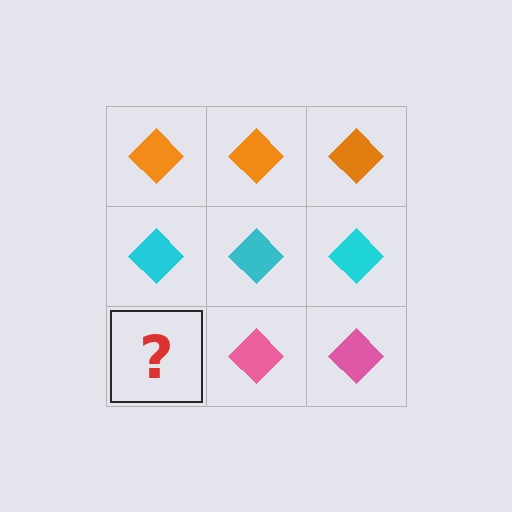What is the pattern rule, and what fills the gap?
The rule is that each row has a consistent color. The gap should be filled with a pink diamond.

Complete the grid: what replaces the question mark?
The question mark should be replaced with a pink diamond.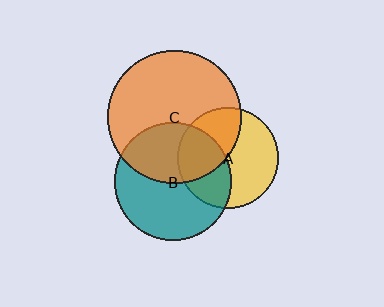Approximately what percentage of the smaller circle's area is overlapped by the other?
Approximately 40%.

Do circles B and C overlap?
Yes.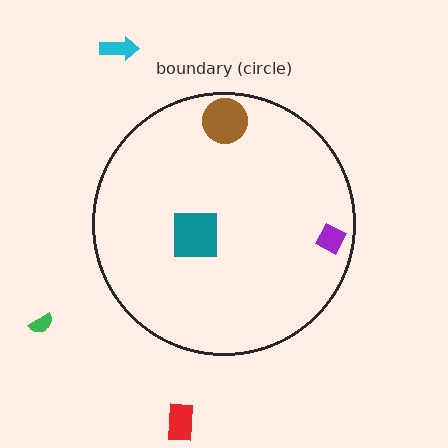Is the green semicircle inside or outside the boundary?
Outside.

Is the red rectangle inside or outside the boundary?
Outside.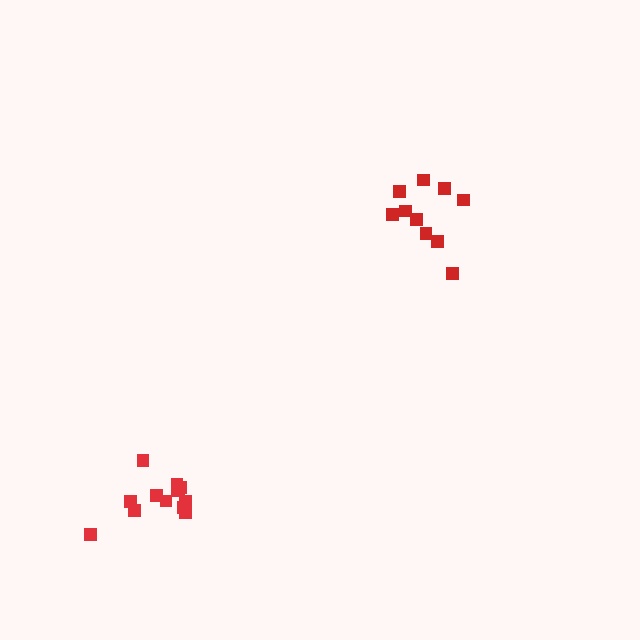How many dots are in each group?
Group 1: 13 dots, Group 2: 10 dots (23 total).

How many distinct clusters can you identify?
There are 2 distinct clusters.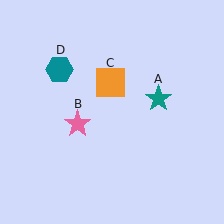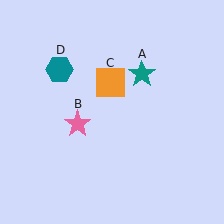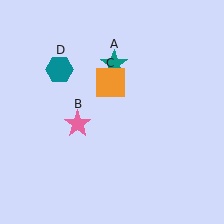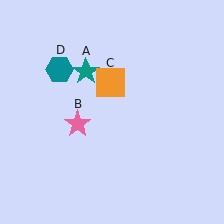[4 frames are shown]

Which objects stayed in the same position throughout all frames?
Pink star (object B) and orange square (object C) and teal hexagon (object D) remained stationary.